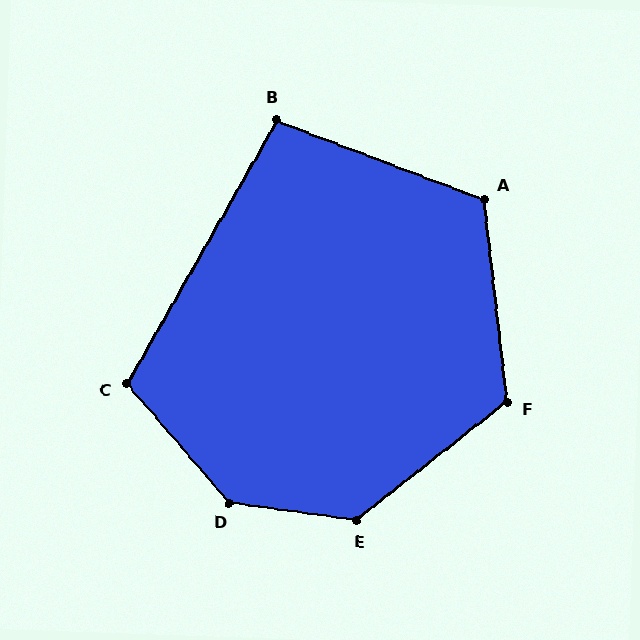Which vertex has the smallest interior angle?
B, at approximately 99 degrees.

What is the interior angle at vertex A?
Approximately 117 degrees (obtuse).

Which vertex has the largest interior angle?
D, at approximately 139 degrees.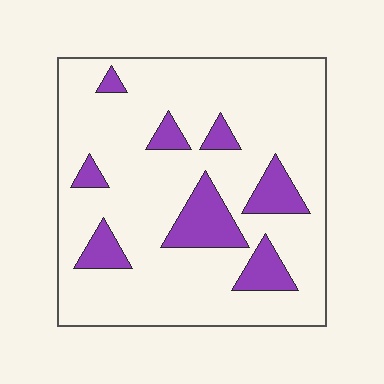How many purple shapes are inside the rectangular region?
8.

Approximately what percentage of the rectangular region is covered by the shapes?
Approximately 15%.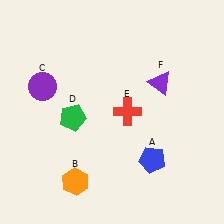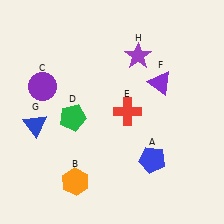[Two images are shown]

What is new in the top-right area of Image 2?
A purple star (H) was added in the top-right area of Image 2.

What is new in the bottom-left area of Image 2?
A blue triangle (G) was added in the bottom-left area of Image 2.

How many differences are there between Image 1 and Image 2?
There are 2 differences between the two images.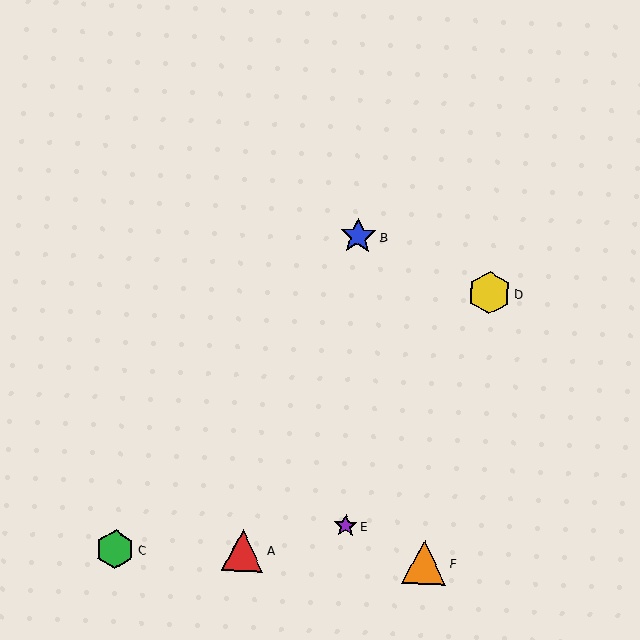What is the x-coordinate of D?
Object D is at x≈490.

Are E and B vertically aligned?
Yes, both are at x≈346.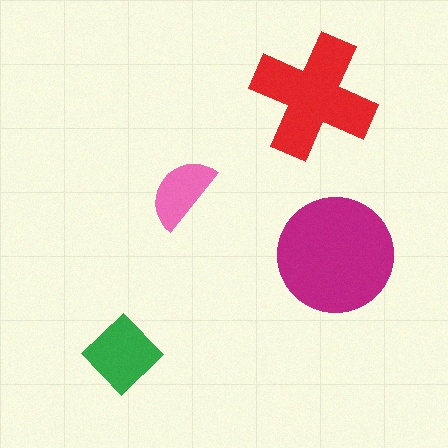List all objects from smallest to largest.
The pink semicircle, the green diamond, the red cross, the magenta circle.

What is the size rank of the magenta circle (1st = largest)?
1st.